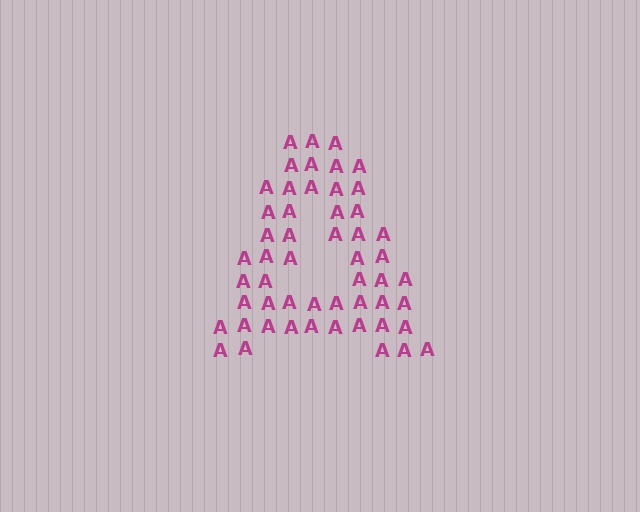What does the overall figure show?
The overall figure shows the letter A.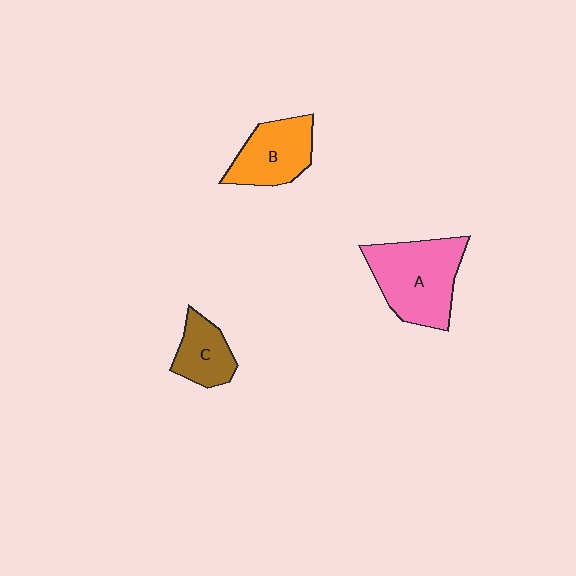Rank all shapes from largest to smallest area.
From largest to smallest: A (pink), B (orange), C (brown).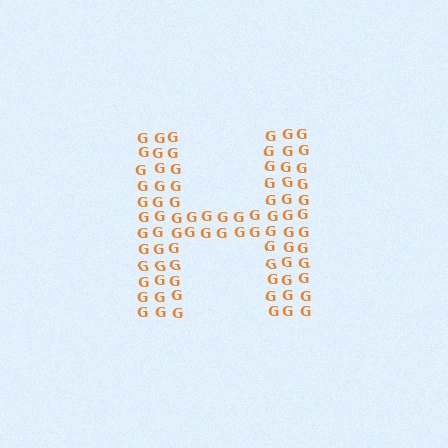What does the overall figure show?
The overall figure shows the letter H.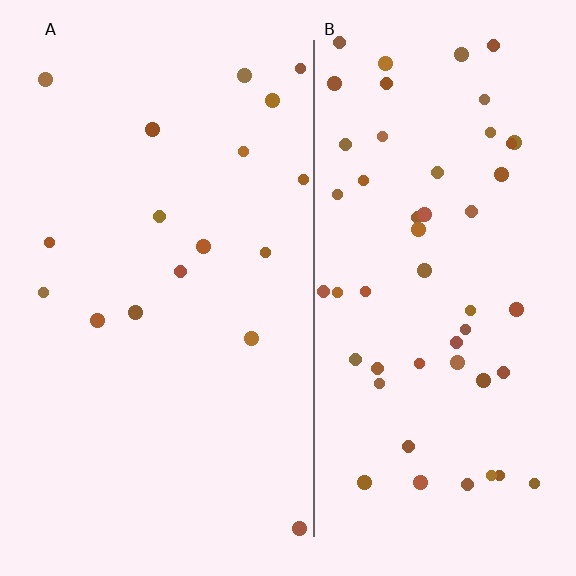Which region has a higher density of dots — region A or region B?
B (the right).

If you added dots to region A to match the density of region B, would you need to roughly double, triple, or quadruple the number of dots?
Approximately triple.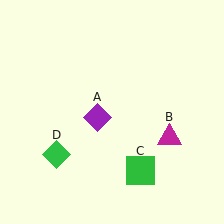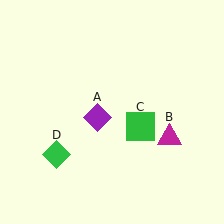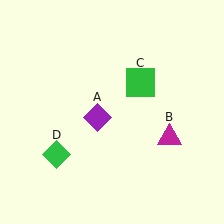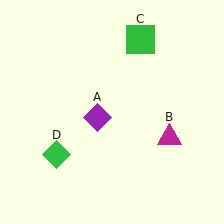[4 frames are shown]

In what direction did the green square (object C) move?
The green square (object C) moved up.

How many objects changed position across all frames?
1 object changed position: green square (object C).